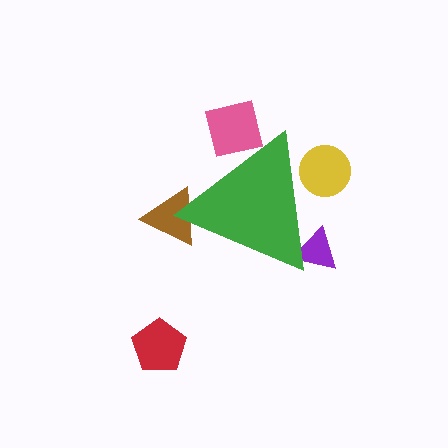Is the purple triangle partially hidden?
Yes, the purple triangle is partially hidden behind the green triangle.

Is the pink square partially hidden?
Yes, the pink square is partially hidden behind the green triangle.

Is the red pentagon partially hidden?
No, the red pentagon is fully visible.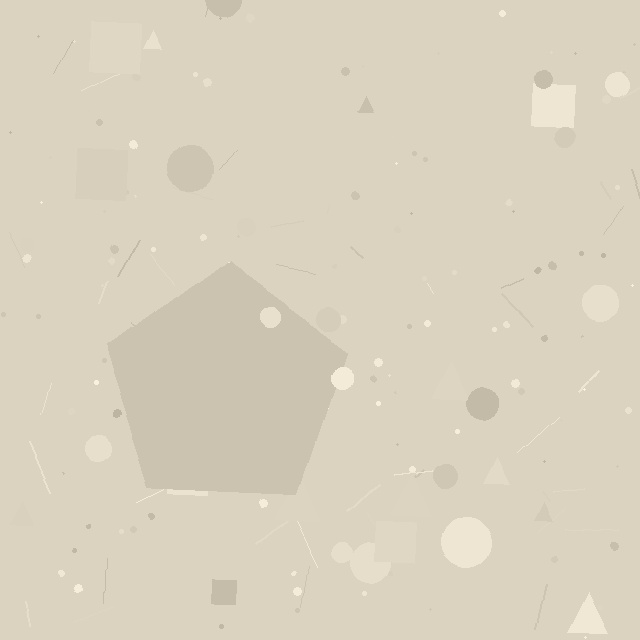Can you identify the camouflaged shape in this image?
The camouflaged shape is a pentagon.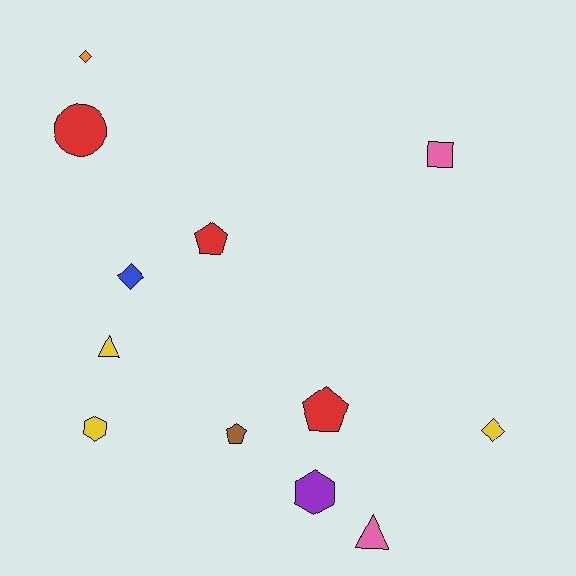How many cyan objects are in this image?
There are no cyan objects.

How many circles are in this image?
There is 1 circle.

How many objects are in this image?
There are 12 objects.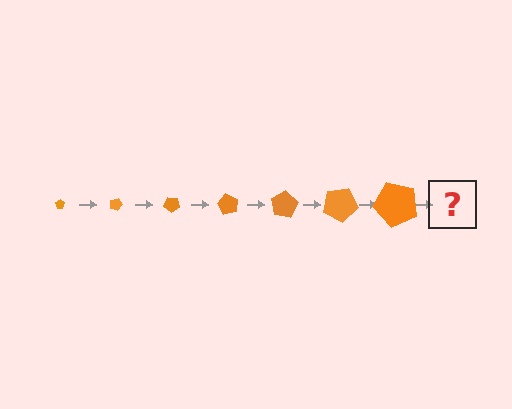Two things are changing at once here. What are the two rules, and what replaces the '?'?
The two rules are that the pentagon grows larger each step and it rotates 20 degrees each step. The '?' should be a pentagon, larger than the previous one and rotated 140 degrees from the start.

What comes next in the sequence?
The next element should be a pentagon, larger than the previous one and rotated 140 degrees from the start.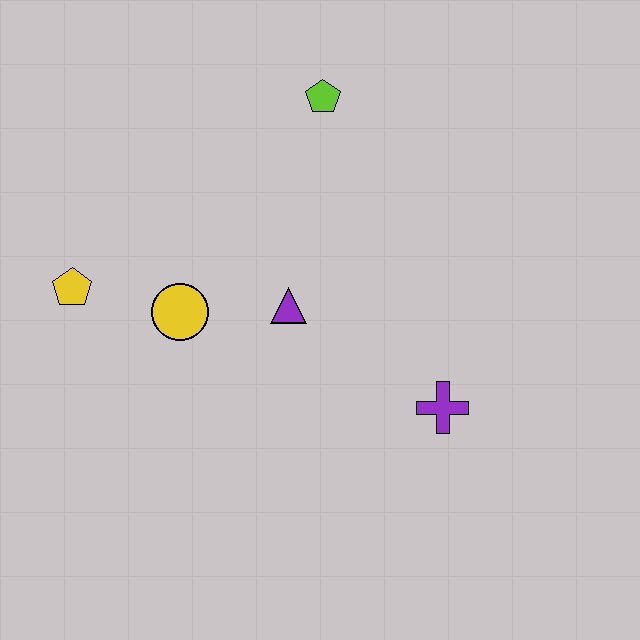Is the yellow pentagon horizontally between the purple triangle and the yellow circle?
No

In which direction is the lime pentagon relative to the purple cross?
The lime pentagon is above the purple cross.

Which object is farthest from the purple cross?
The yellow pentagon is farthest from the purple cross.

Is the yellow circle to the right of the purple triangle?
No